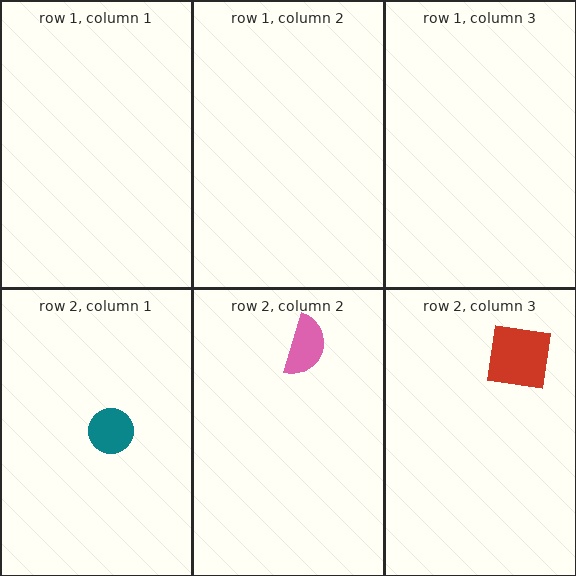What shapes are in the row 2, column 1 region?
The teal circle.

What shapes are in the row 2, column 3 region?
The red square.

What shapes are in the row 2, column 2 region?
The pink semicircle.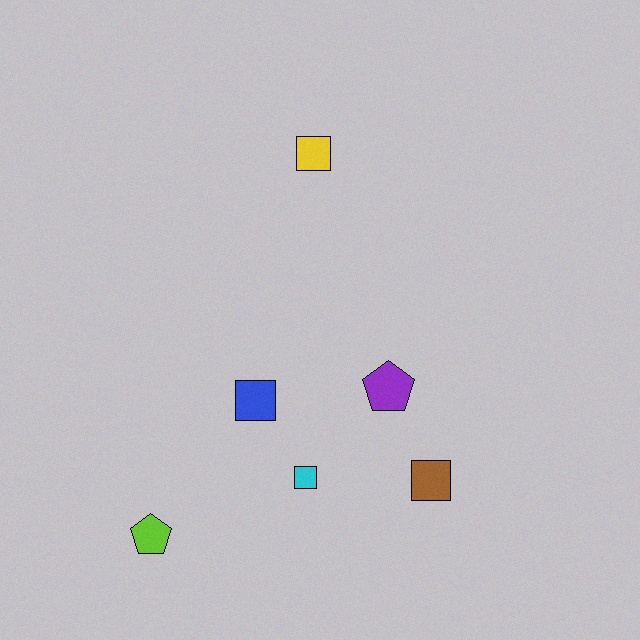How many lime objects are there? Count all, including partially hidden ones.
There is 1 lime object.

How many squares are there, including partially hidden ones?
There are 4 squares.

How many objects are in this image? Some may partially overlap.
There are 6 objects.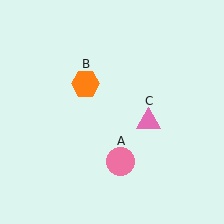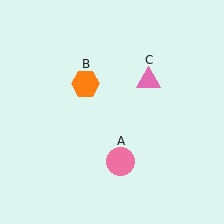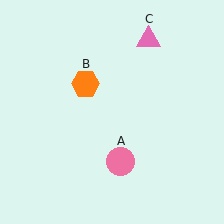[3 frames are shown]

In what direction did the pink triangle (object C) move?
The pink triangle (object C) moved up.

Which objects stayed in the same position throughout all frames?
Pink circle (object A) and orange hexagon (object B) remained stationary.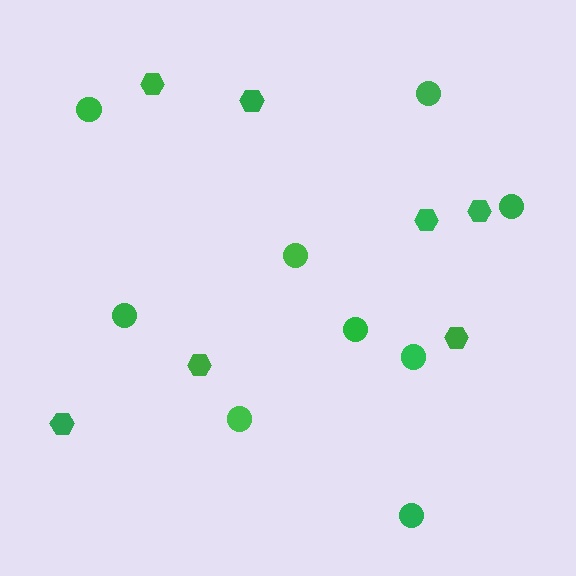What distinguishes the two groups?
There are 2 groups: one group of circles (9) and one group of hexagons (7).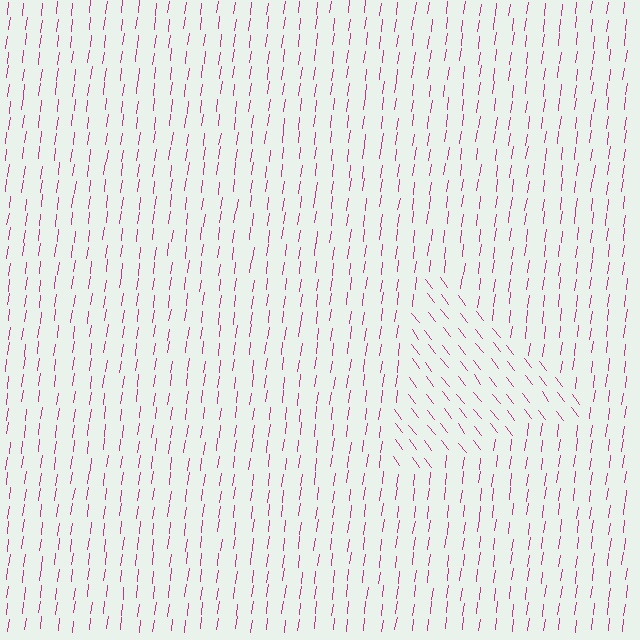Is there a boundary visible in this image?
Yes, there is a texture boundary formed by a change in line orientation.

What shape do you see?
I see a triangle.